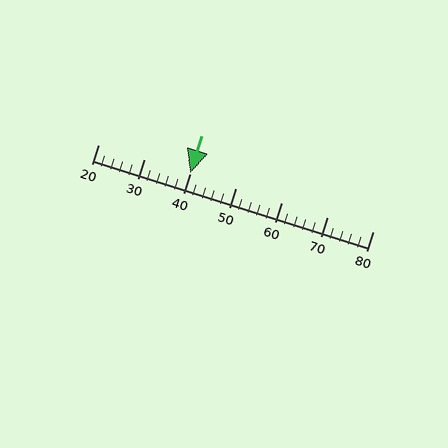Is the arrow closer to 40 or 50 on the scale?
The arrow is closer to 40.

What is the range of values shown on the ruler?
The ruler shows values from 20 to 80.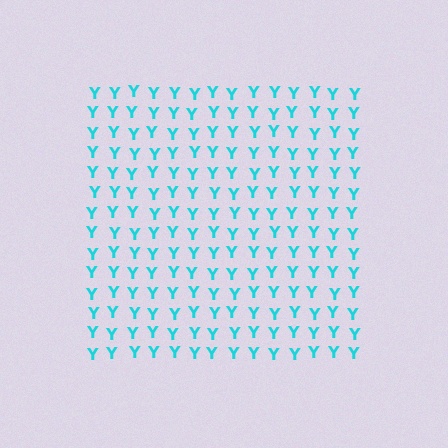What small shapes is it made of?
It is made of small letter Y's.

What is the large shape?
The large shape is a square.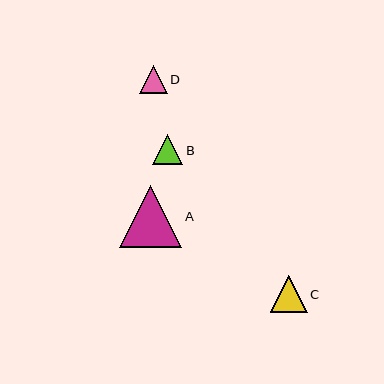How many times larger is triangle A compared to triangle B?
Triangle A is approximately 2.1 times the size of triangle B.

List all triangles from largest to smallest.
From largest to smallest: A, C, B, D.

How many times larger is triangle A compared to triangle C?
Triangle A is approximately 1.7 times the size of triangle C.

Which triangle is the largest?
Triangle A is the largest with a size of approximately 62 pixels.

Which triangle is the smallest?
Triangle D is the smallest with a size of approximately 28 pixels.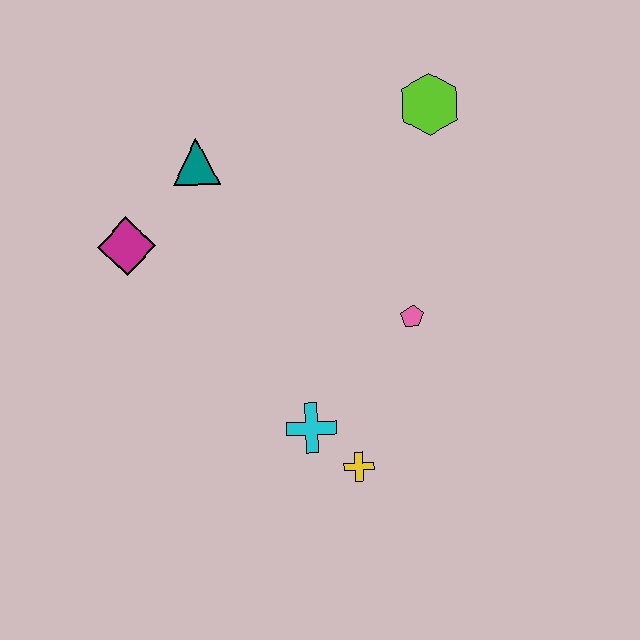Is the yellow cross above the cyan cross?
No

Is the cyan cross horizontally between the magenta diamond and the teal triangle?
No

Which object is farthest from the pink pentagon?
The magenta diamond is farthest from the pink pentagon.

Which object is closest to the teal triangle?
The magenta diamond is closest to the teal triangle.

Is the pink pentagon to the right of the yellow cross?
Yes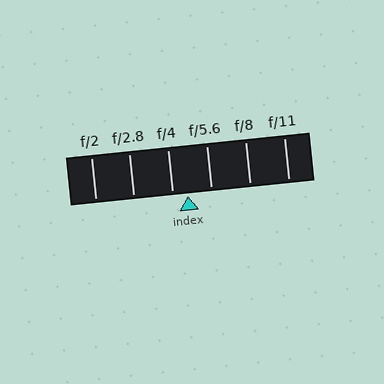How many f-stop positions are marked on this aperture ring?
There are 6 f-stop positions marked.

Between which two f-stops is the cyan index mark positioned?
The index mark is between f/4 and f/5.6.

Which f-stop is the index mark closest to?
The index mark is closest to f/4.